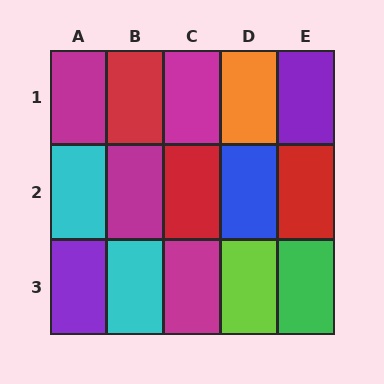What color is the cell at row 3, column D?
Lime.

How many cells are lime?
1 cell is lime.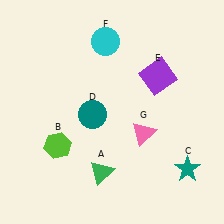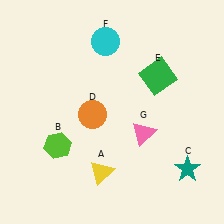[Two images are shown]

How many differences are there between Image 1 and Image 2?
There are 3 differences between the two images.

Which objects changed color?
A changed from green to yellow. D changed from teal to orange. E changed from purple to green.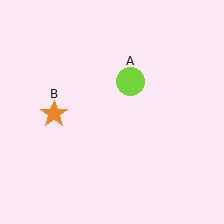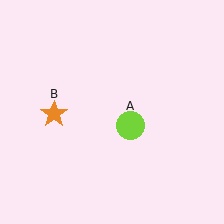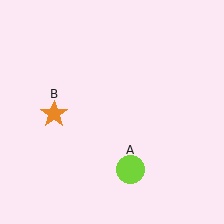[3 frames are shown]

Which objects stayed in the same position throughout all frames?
Orange star (object B) remained stationary.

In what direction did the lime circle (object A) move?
The lime circle (object A) moved down.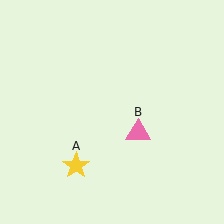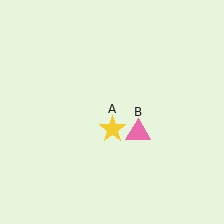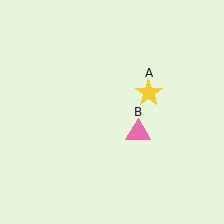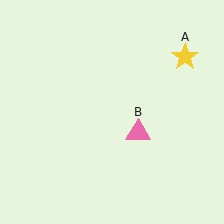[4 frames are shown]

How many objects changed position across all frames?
1 object changed position: yellow star (object A).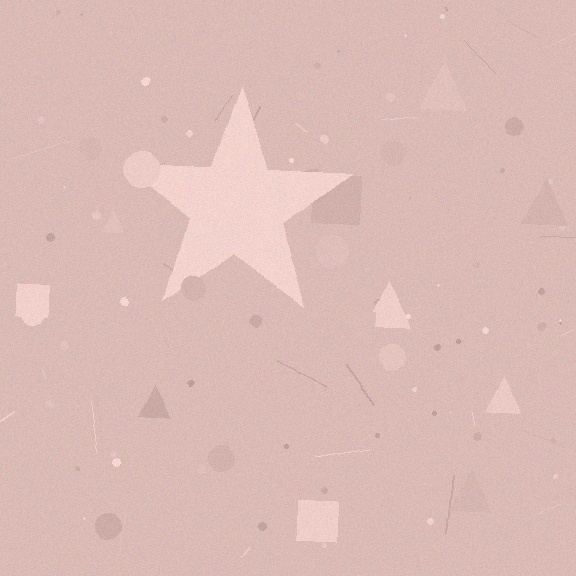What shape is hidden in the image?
A star is hidden in the image.